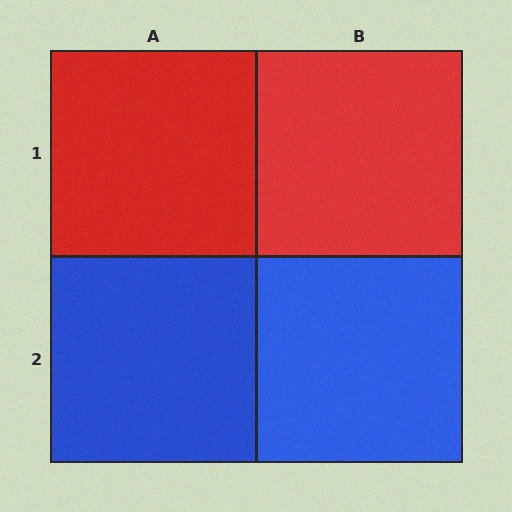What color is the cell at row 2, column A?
Blue.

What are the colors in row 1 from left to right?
Red, red.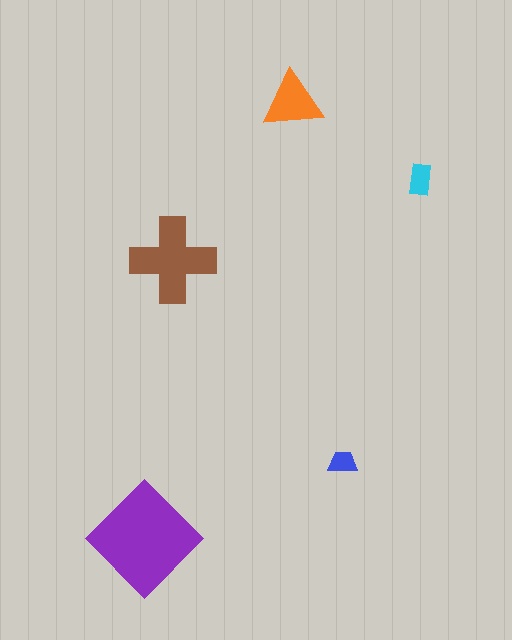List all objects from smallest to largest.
The blue trapezoid, the cyan rectangle, the orange triangle, the brown cross, the purple diamond.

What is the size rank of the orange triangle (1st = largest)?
3rd.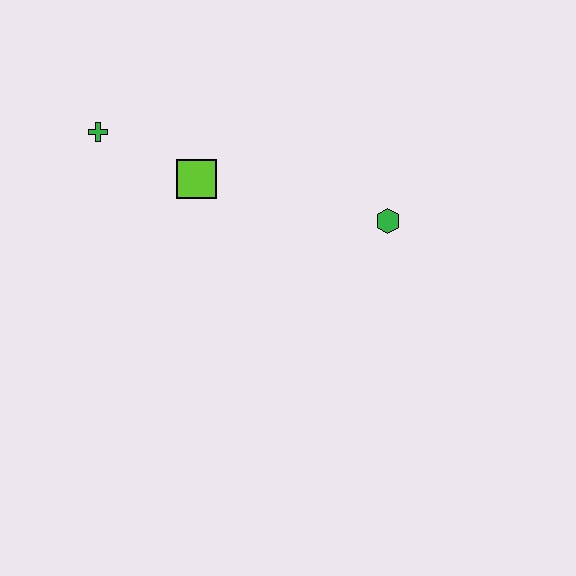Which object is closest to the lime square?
The green cross is closest to the lime square.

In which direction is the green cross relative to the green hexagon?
The green cross is to the left of the green hexagon.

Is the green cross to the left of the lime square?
Yes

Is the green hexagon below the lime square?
Yes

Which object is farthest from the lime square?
The green hexagon is farthest from the lime square.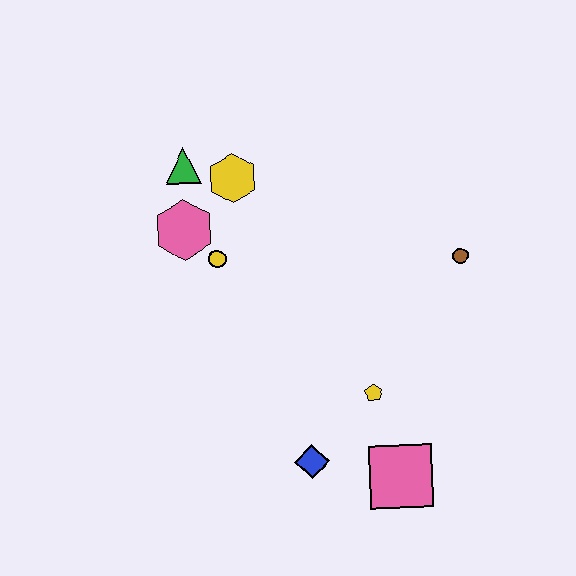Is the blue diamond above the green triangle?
No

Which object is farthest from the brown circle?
The green triangle is farthest from the brown circle.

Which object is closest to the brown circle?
The yellow pentagon is closest to the brown circle.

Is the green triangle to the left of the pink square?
Yes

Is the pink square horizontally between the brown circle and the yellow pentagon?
Yes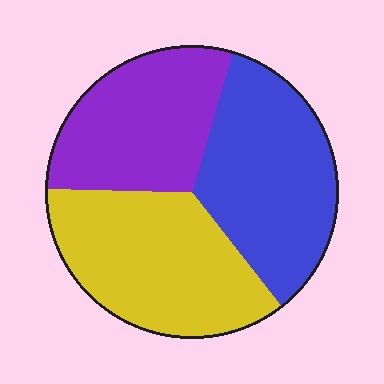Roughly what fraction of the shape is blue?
Blue takes up between a quarter and a half of the shape.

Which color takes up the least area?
Purple, at roughly 30%.